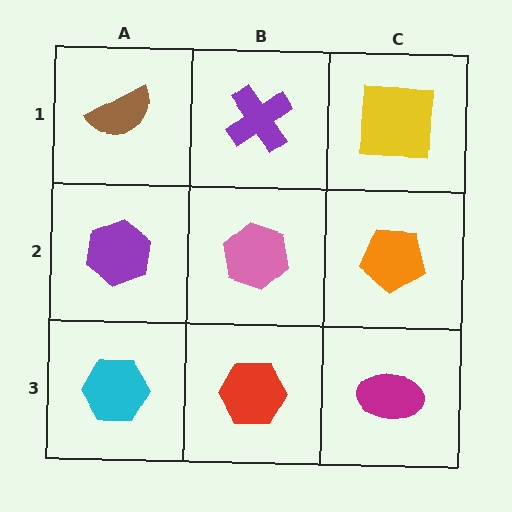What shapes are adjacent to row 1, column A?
A purple hexagon (row 2, column A), a purple cross (row 1, column B).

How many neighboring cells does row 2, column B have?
4.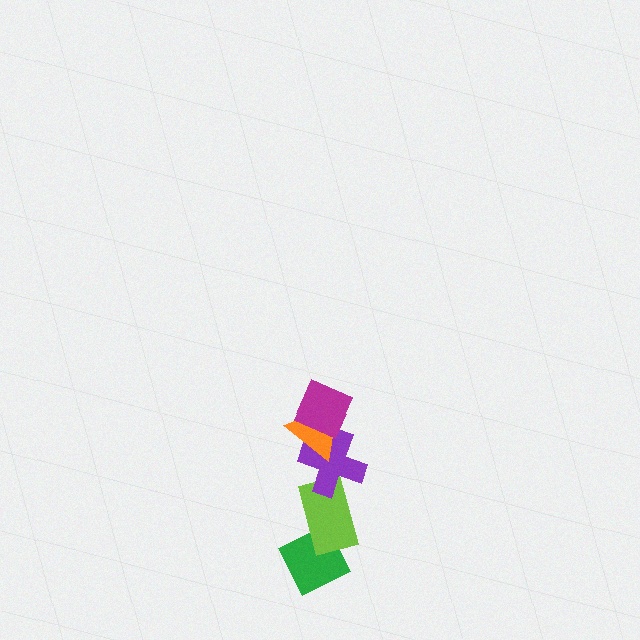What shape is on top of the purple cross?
The orange triangle is on top of the purple cross.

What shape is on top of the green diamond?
The lime rectangle is on top of the green diamond.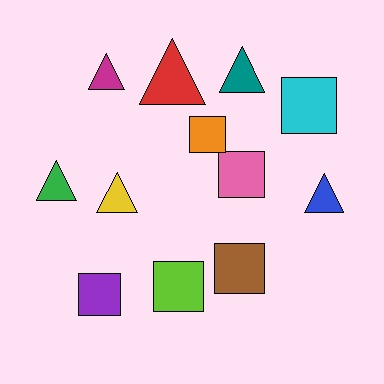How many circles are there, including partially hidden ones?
There are no circles.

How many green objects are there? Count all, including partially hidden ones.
There is 1 green object.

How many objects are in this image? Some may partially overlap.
There are 12 objects.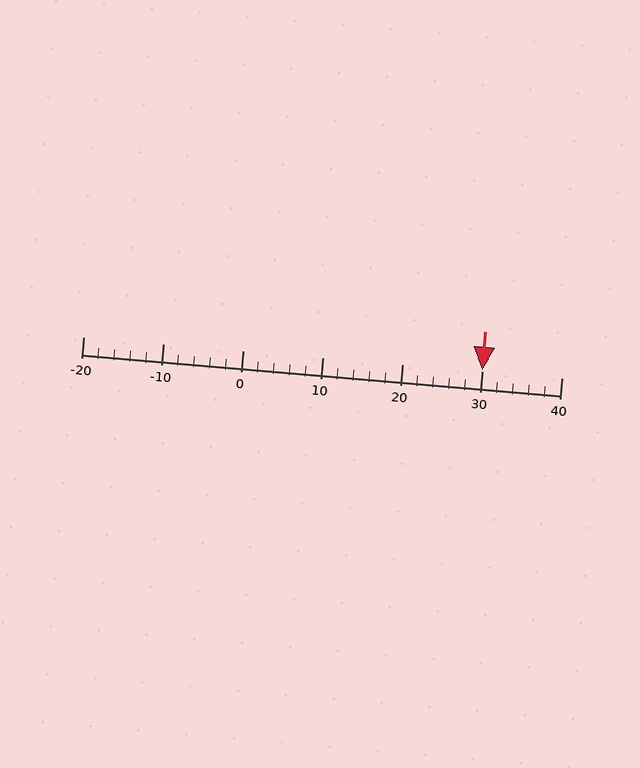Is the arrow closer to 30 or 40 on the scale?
The arrow is closer to 30.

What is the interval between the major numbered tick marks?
The major tick marks are spaced 10 units apart.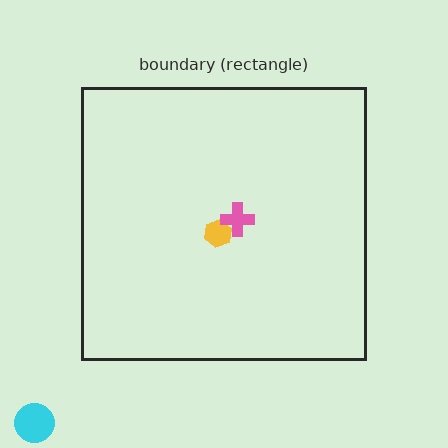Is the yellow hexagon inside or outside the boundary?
Inside.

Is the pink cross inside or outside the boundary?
Inside.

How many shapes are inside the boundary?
2 inside, 1 outside.